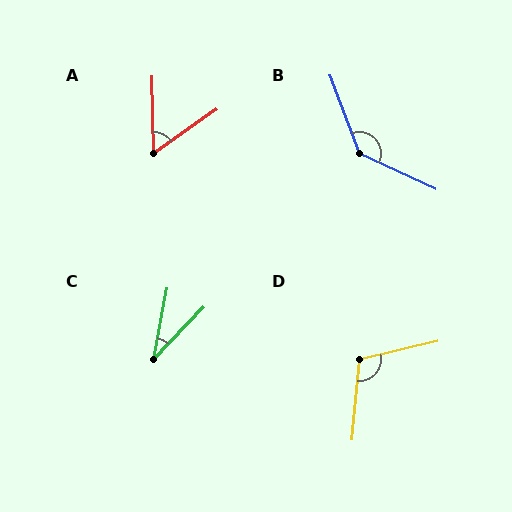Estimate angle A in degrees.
Approximately 56 degrees.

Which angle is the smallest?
C, at approximately 34 degrees.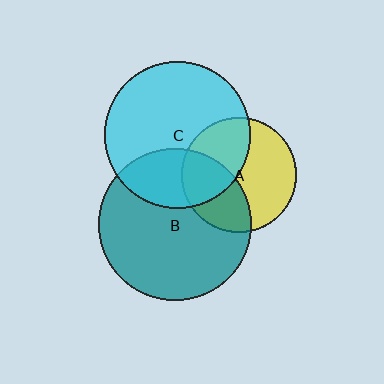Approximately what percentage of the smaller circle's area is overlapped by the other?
Approximately 35%.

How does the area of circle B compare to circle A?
Approximately 1.8 times.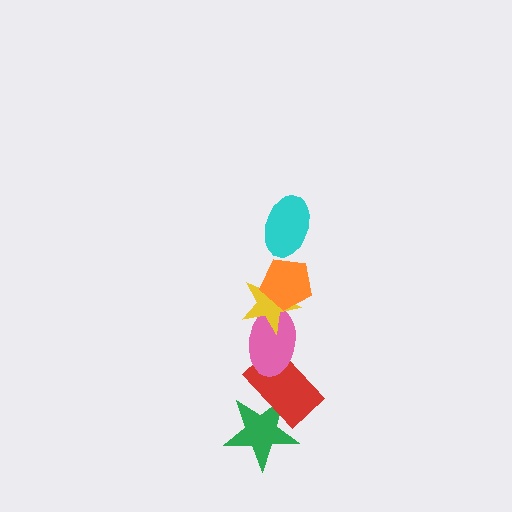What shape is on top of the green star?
The red rectangle is on top of the green star.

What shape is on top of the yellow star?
The orange pentagon is on top of the yellow star.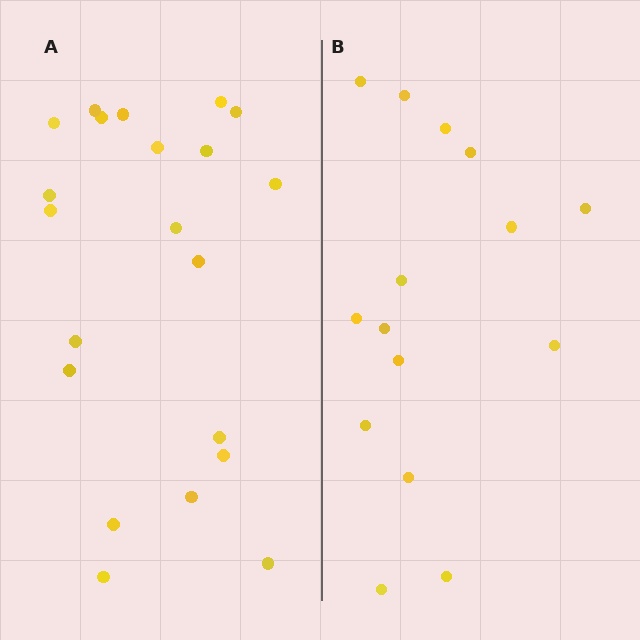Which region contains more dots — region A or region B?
Region A (the left region) has more dots.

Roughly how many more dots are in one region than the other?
Region A has about 6 more dots than region B.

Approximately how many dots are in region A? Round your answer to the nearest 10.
About 20 dots. (The exact count is 21, which rounds to 20.)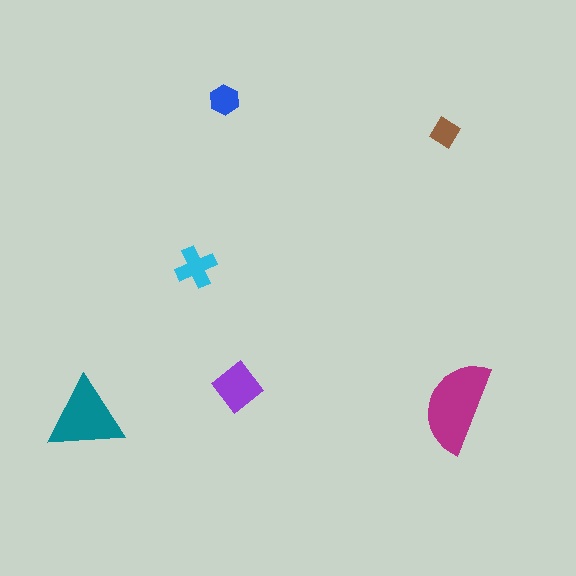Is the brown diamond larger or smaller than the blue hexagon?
Smaller.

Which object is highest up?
The blue hexagon is topmost.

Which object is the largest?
The magenta semicircle.